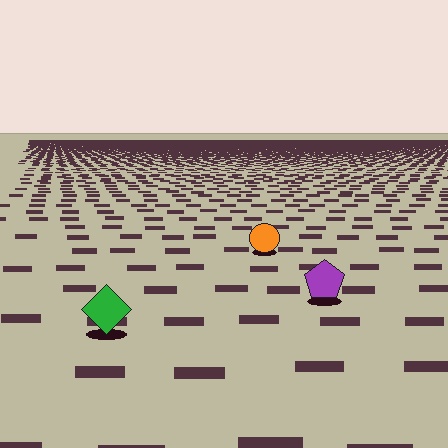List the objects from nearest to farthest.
From nearest to farthest: the green diamond, the purple pentagon, the orange circle.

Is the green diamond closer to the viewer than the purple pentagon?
Yes. The green diamond is closer — you can tell from the texture gradient: the ground texture is coarser near it.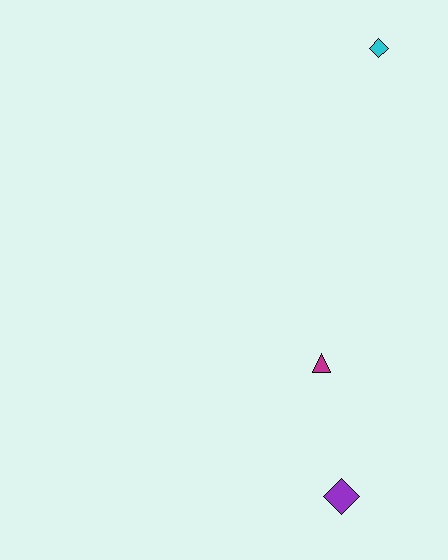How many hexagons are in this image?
There are no hexagons.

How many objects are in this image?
There are 3 objects.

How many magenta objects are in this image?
There is 1 magenta object.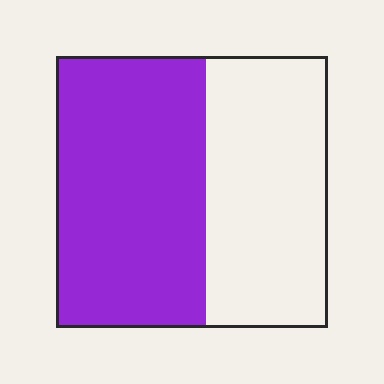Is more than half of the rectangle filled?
Yes.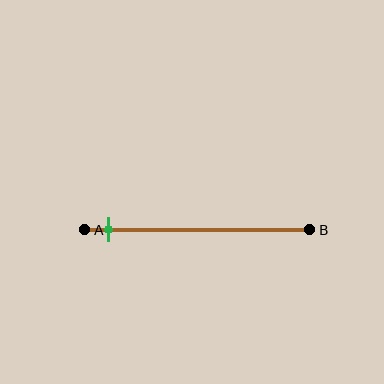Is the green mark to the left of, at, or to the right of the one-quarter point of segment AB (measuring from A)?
The green mark is to the left of the one-quarter point of segment AB.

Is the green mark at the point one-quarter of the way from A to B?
No, the mark is at about 10% from A, not at the 25% one-quarter point.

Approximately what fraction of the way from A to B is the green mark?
The green mark is approximately 10% of the way from A to B.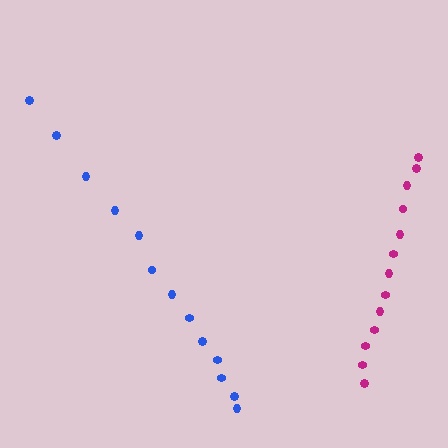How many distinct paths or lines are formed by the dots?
There are 2 distinct paths.